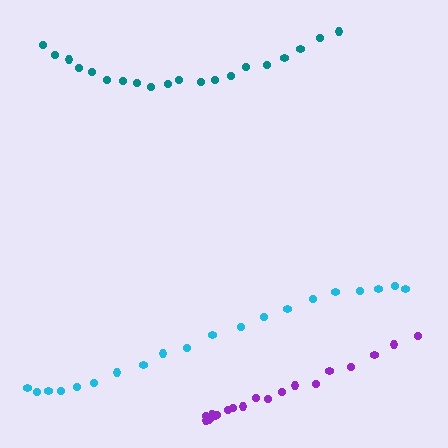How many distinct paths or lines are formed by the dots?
There are 3 distinct paths.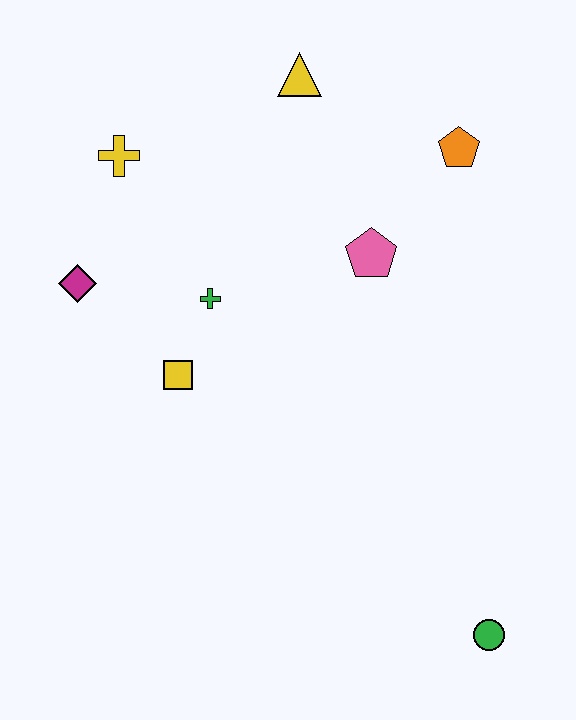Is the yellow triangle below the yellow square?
No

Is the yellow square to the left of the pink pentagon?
Yes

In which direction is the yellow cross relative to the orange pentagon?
The yellow cross is to the left of the orange pentagon.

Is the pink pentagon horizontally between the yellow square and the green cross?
No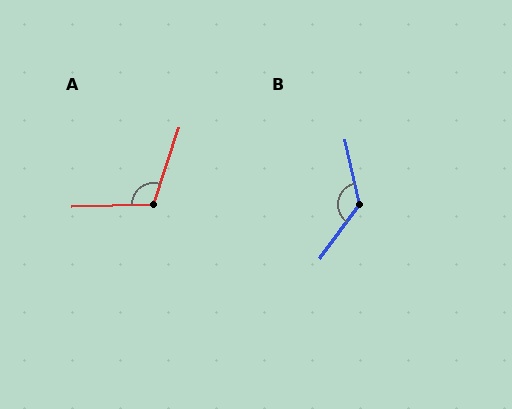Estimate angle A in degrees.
Approximately 110 degrees.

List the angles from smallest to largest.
A (110°), B (131°).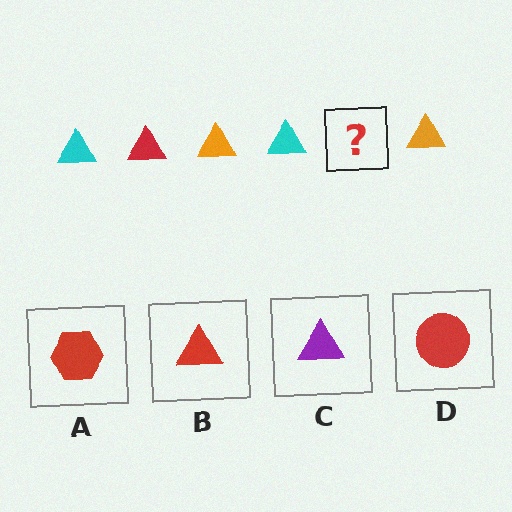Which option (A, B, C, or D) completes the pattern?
B.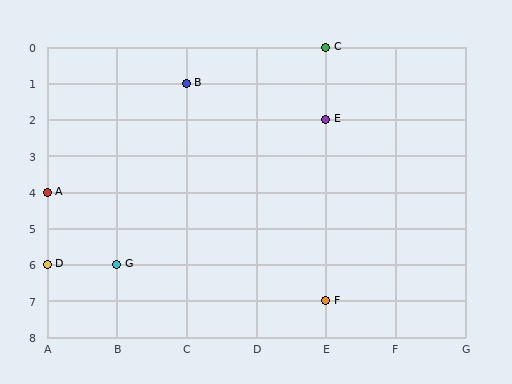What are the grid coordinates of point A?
Point A is at grid coordinates (A, 4).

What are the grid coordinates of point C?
Point C is at grid coordinates (E, 0).